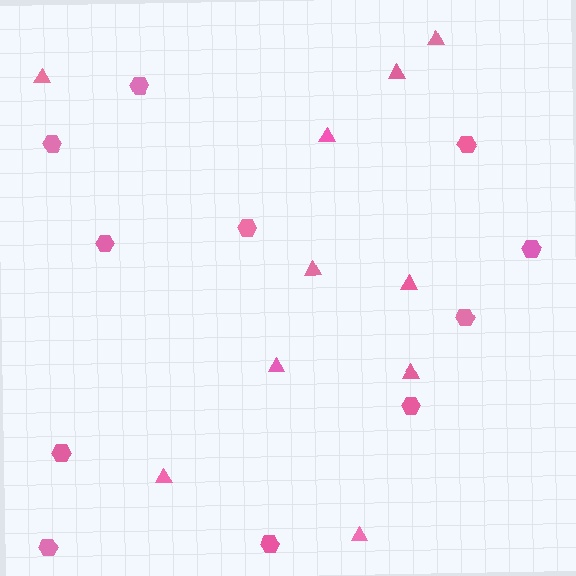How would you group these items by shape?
There are 2 groups: one group of triangles (10) and one group of hexagons (11).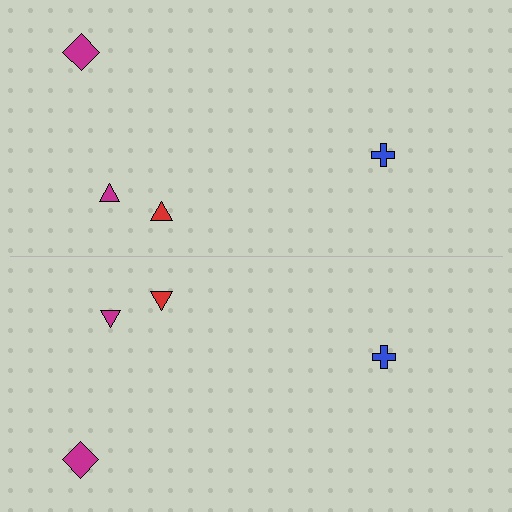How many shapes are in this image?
There are 8 shapes in this image.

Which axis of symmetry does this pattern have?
The pattern has a horizontal axis of symmetry running through the center of the image.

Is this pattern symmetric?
Yes, this pattern has bilateral (reflection) symmetry.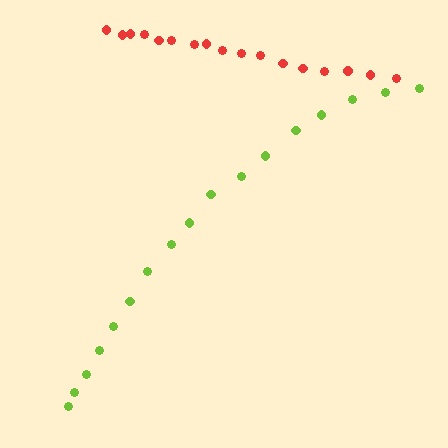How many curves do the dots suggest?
There are 2 distinct paths.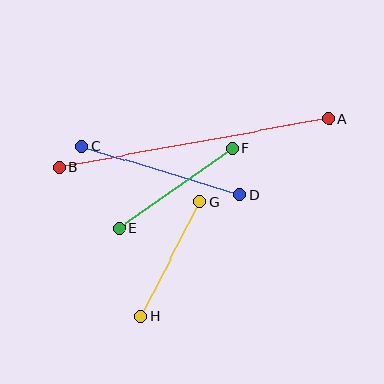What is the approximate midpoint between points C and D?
The midpoint is at approximately (161, 170) pixels.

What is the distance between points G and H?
The distance is approximately 129 pixels.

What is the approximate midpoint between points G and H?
The midpoint is at approximately (170, 259) pixels.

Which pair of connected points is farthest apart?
Points A and B are farthest apart.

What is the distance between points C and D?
The distance is approximately 166 pixels.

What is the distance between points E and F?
The distance is approximately 138 pixels.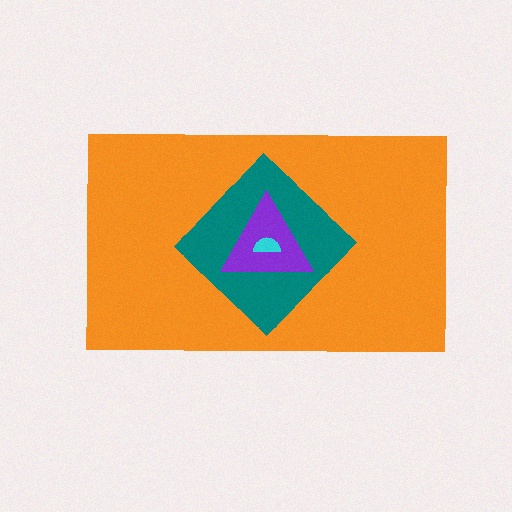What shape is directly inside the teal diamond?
The purple triangle.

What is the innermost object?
The cyan semicircle.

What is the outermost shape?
The orange rectangle.